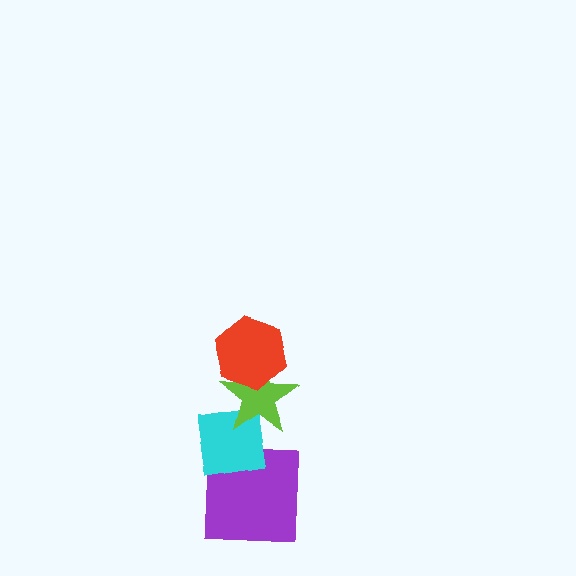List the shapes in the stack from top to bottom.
From top to bottom: the red hexagon, the lime star, the cyan square, the purple square.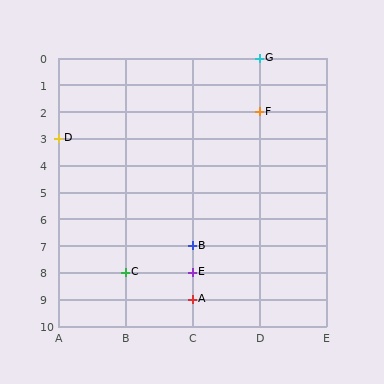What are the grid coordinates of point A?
Point A is at grid coordinates (C, 9).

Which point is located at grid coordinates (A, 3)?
Point D is at (A, 3).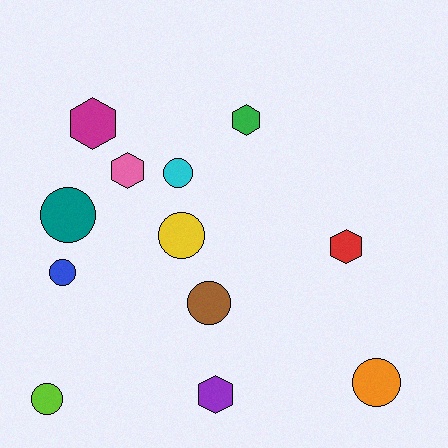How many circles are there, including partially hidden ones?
There are 7 circles.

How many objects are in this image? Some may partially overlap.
There are 12 objects.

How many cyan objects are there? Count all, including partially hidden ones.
There is 1 cyan object.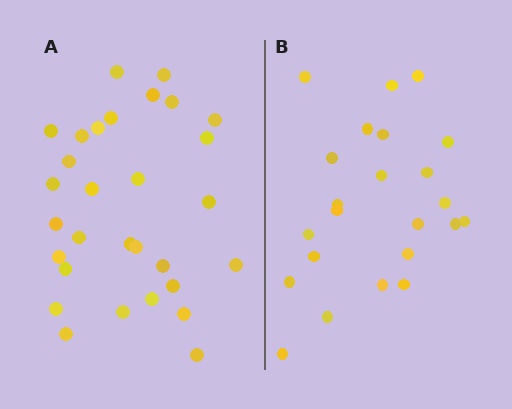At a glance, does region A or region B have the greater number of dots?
Region A (the left region) has more dots.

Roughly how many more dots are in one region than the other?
Region A has roughly 8 or so more dots than region B.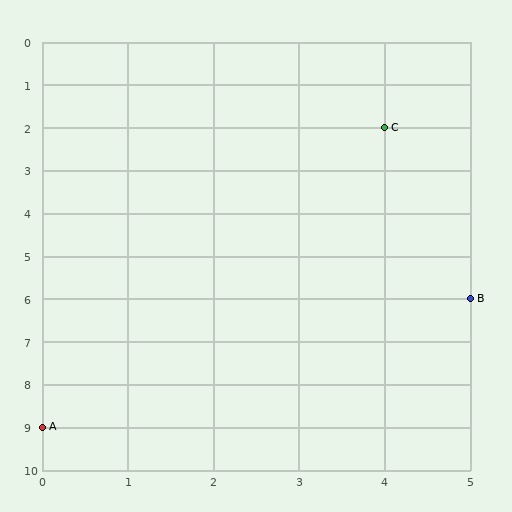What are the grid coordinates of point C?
Point C is at grid coordinates (4, 2).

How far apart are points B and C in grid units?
Points B and C are 1 column and 4 rows apart (about 4.1 grid units diagonally).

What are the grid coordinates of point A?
Point A is at grid coordinates (0, 9).